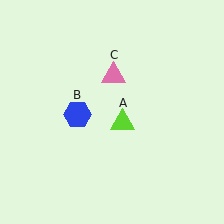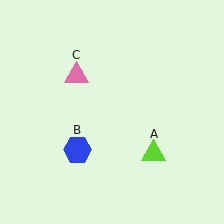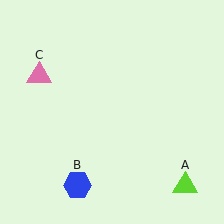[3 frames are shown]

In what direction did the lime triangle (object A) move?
The lime triangle (object A) moved down and to the right.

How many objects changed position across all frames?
3 objects changed position: lime triangle (object A), blue hexagon (object B), pink triangle (object C).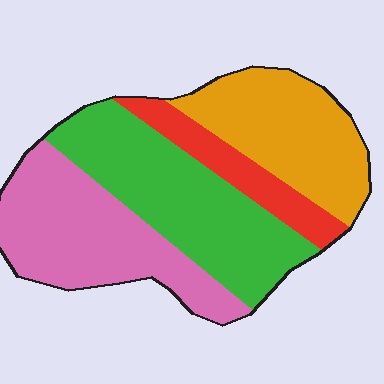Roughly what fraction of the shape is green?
Green covers 33% of the shape.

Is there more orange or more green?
Green.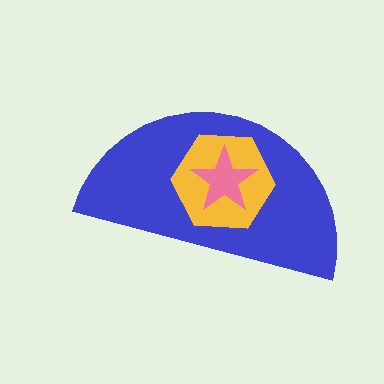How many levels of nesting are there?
3.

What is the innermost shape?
The pink star.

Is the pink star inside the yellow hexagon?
Yes.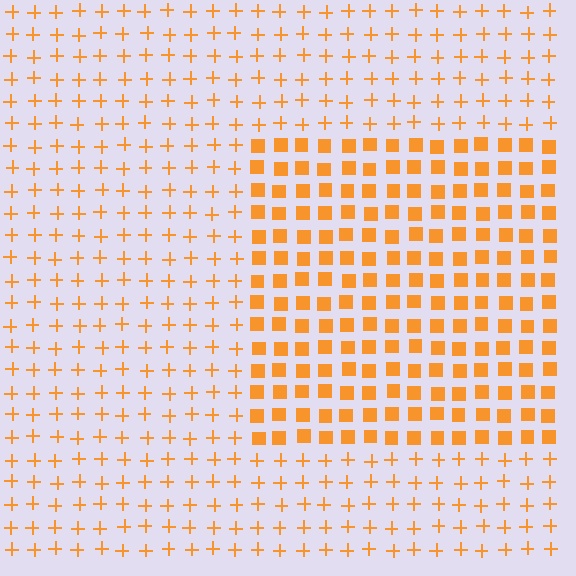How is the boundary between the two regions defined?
The boundary is defined by a change in element shape: squares inside vs. plus signs outside. All elements share the same color and spacing.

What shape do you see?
I see a rectangle.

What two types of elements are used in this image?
The image uses squares inside the rectangle region and plus signs outside it.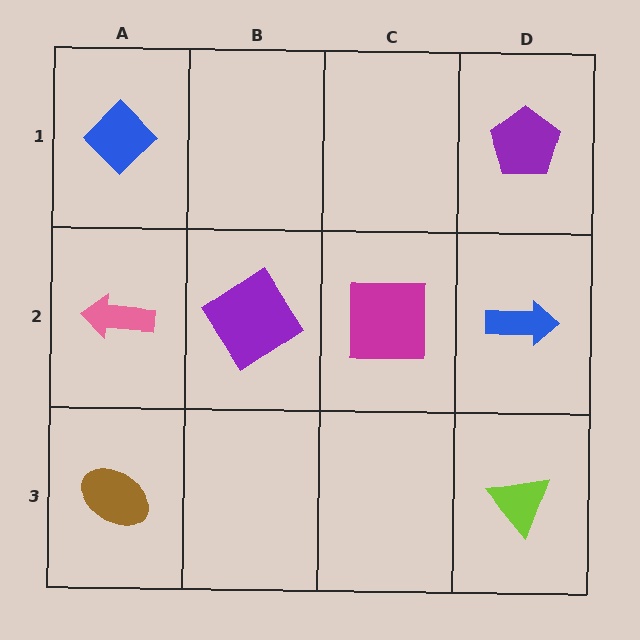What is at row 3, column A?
A brown ellipse.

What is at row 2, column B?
A purple diamond.